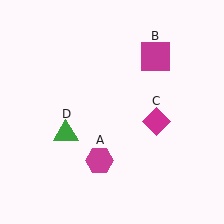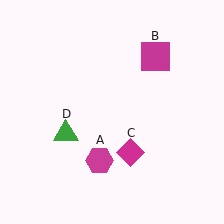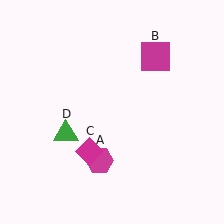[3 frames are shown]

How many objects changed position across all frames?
1 object changed position: magenta diamond (object C).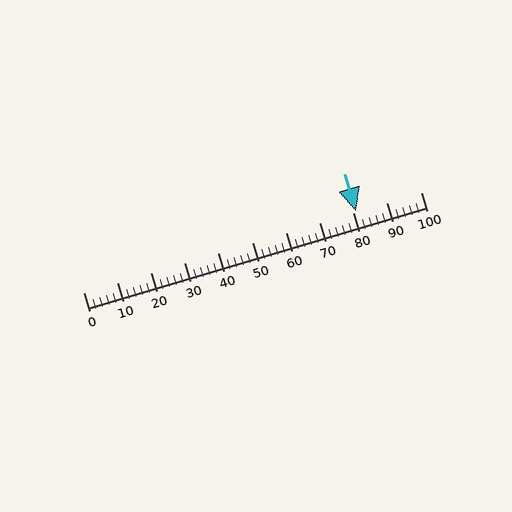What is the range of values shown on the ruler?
The ruler shows values from 0 to 100.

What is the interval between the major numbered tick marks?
The major tick marks are spaced 10 units apart.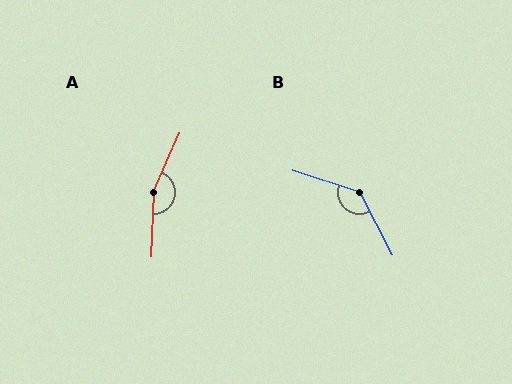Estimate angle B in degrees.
Approximately 136 degrees.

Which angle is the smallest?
B, at approximately 136 degrees.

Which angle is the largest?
A, at approximately 158 degrees.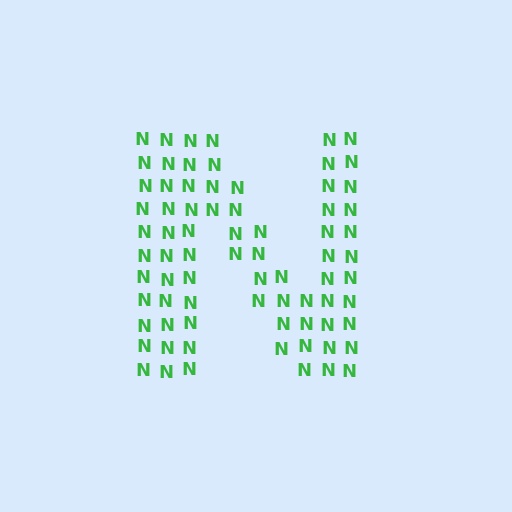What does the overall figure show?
The overall figure shows the letter N.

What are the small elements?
The small elements are letter N's.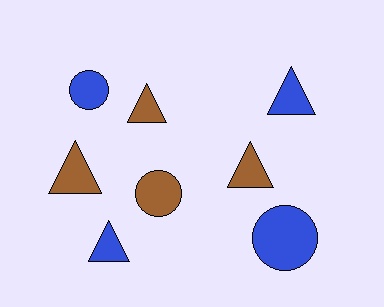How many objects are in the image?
There are 8 objects.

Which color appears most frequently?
Brown, with 4 objects.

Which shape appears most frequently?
Triangle, with 5 objects.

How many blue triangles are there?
There are 2 blue triangles.